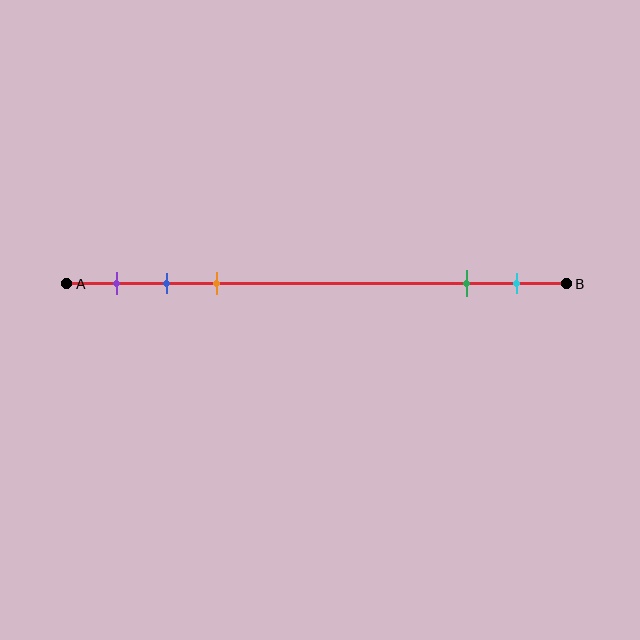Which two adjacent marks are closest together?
The blue and orange marks are the closest adjacent pair.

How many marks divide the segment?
There are 5 marks dividing the segment.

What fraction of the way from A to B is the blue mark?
The blue mark is approximately 20% (0.2) of the way from A to B.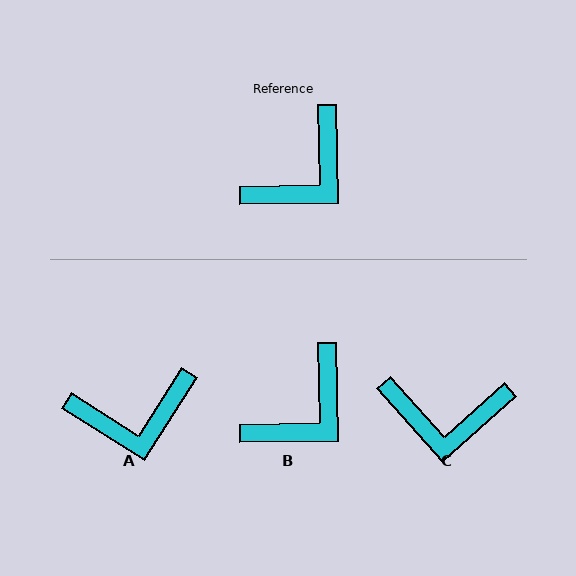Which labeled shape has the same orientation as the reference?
B.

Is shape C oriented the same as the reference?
No, it is off by about 49 degrees.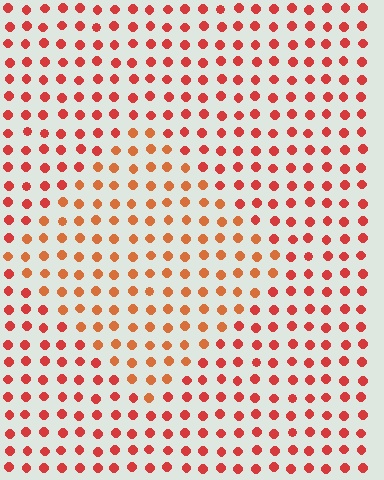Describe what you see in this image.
The image is filled with small red elements in a uniform arrangement. A diamond-shaped region is visible where the elements are tinted to a slightly different hue, forming a subtle color boundary.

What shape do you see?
I see a diamond.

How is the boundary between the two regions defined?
The boundary is defined purely by a slight shift in hue (about 21 degrees). Spacing, size, and orientation are identical on both sides.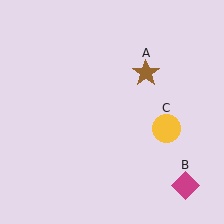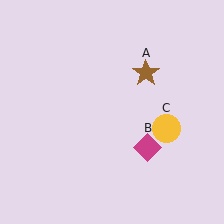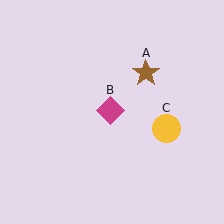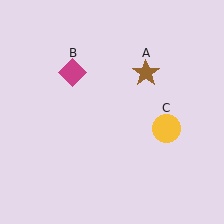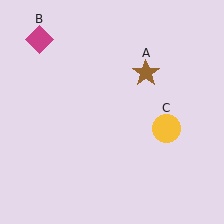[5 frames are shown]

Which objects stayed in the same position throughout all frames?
Brown star (object A) and yellow circle (object C) remained stationary.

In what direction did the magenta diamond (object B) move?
The magenta diamond (object B) moved up and to the left.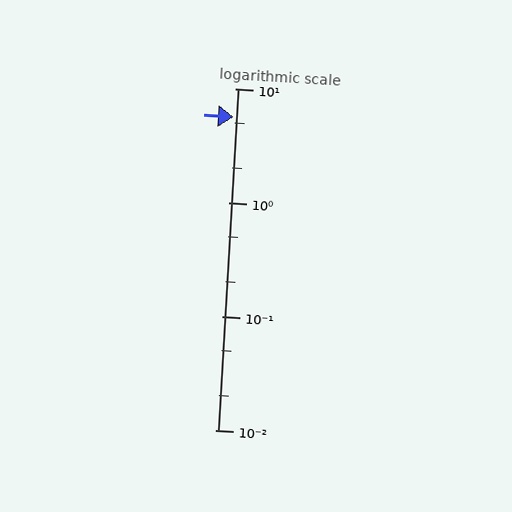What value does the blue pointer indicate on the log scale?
The pointer indicates approximately 5.6.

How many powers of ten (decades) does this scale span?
The scale spans 3 decades, from 0.01 to 10.